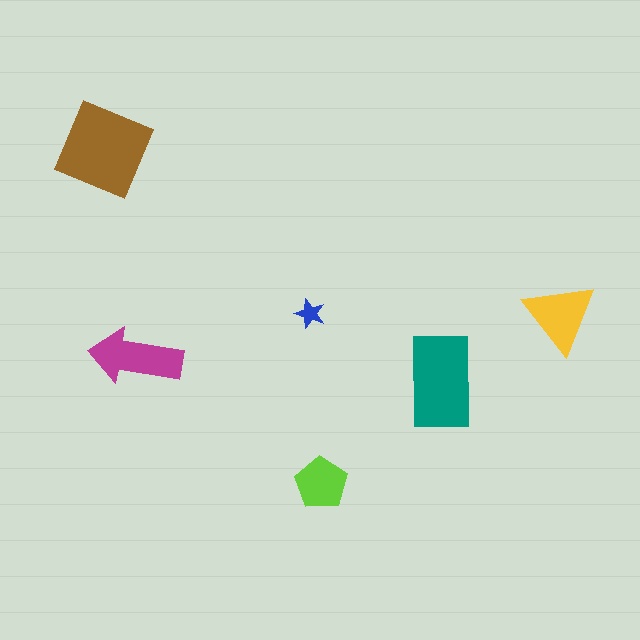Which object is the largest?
The brown square.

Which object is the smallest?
The blue star.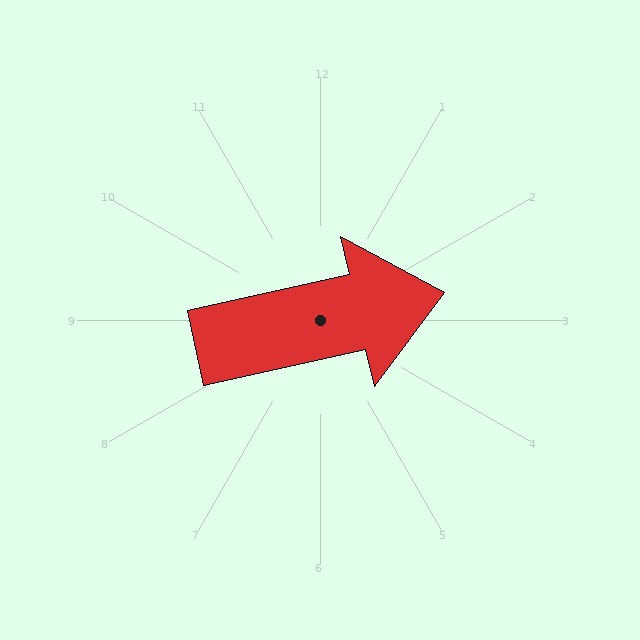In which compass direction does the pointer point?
East.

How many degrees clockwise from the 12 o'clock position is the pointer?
Approximately 77 degrees.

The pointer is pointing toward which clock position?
Roughly 3 o'clock.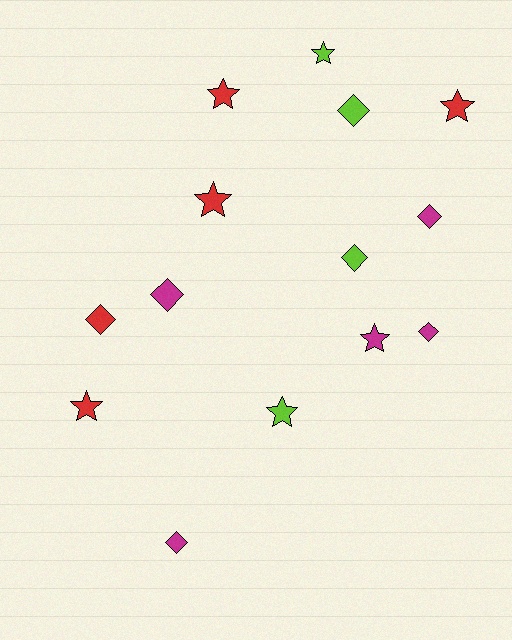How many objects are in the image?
There are 14 objects.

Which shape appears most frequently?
Star, with 7 objects.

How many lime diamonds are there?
There are 2 lime diamonds.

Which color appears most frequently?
Magenta, with 5 objects.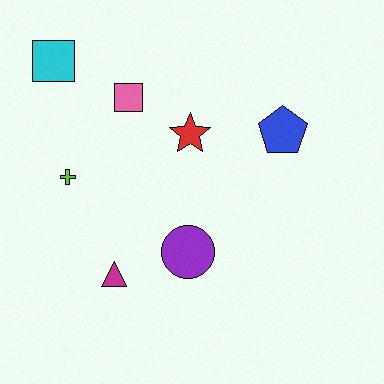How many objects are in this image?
There are 7 objects.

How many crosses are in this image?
There is 1 cross.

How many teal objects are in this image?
There are no teal objects.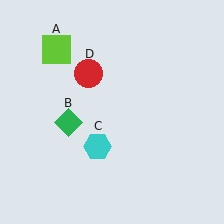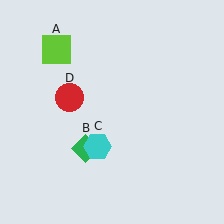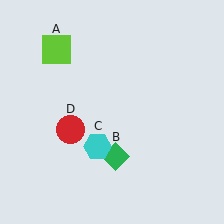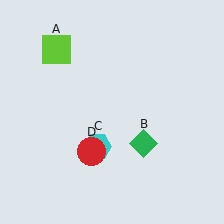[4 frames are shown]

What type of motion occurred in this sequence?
The green diamond (object B), red circle (object D) rotated counterclockwise around the center of the scene.